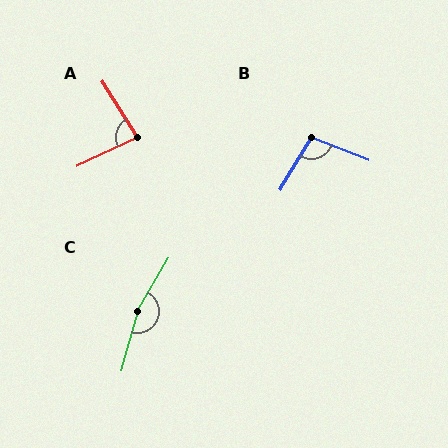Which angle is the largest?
C, at approximately 166 degrees.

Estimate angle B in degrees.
Approximately 100 degrees.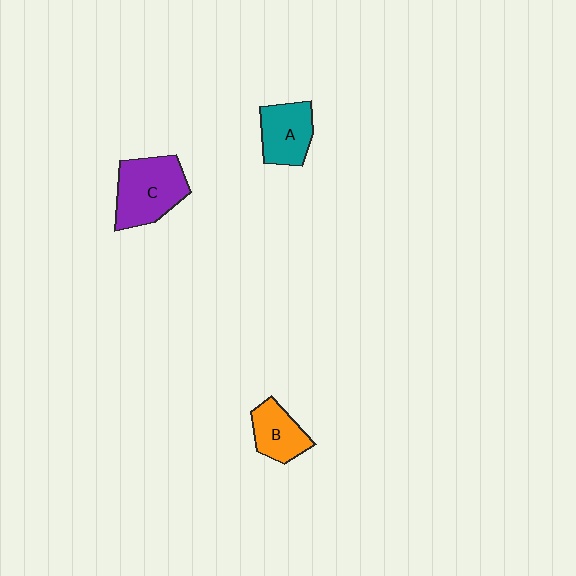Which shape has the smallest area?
Shape B (orange).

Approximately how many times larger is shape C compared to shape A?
Approximately 1.4 times.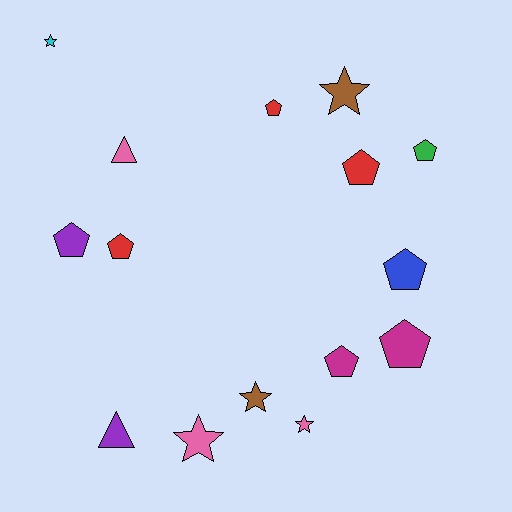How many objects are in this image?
There are 15 objects.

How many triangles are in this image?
There are 2 triangles.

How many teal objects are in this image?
There are no teal objects.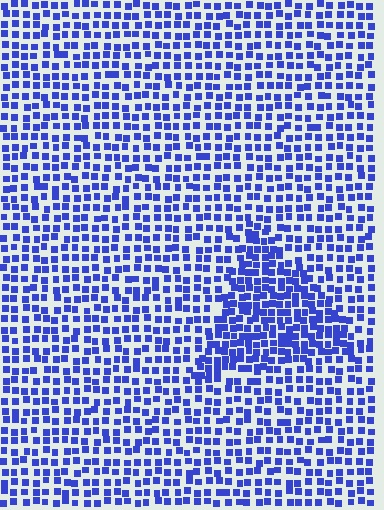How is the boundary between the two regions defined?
The boundary is defined by a change in element density (approximately 1.6x ratio). All elements are the same color, size, and shape.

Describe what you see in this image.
The image contains small blue elements arranged at two different densities. A triangle-shaped region is visible where the elements are more densely packed than the surrounding area.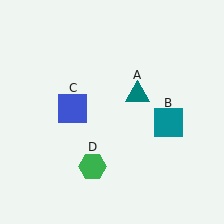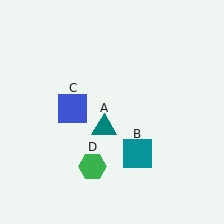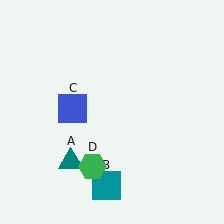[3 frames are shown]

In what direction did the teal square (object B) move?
The teal square (object B) moved down and to the left.